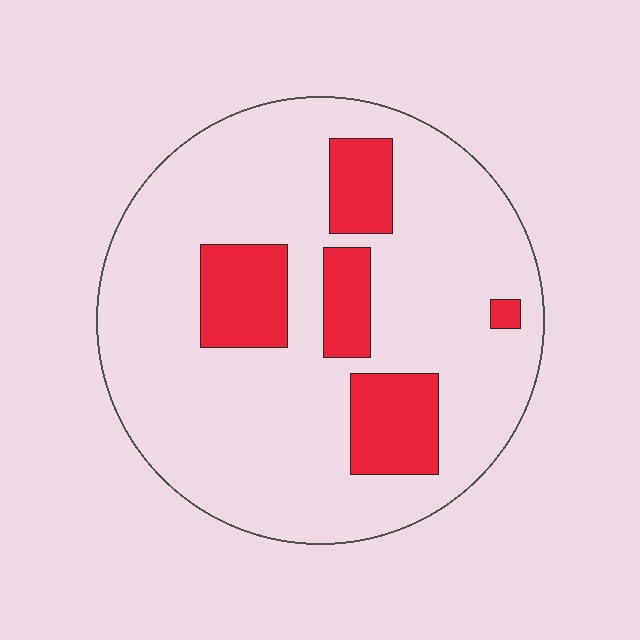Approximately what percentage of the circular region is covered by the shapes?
Approximately 20%.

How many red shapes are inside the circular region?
5.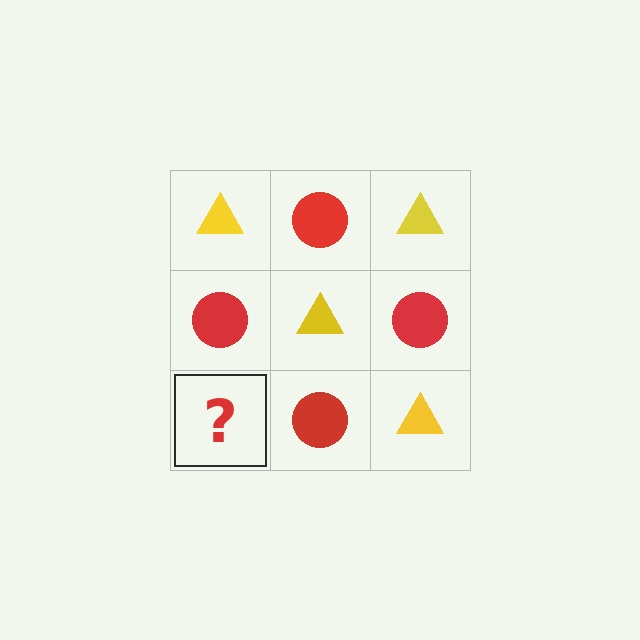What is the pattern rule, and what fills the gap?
The rule is that it alternates yellow triangle and red circle in a checkerboard pattern. The gap should be filled with a yellow triangle.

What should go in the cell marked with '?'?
The missing cell should contain a yellow triangle.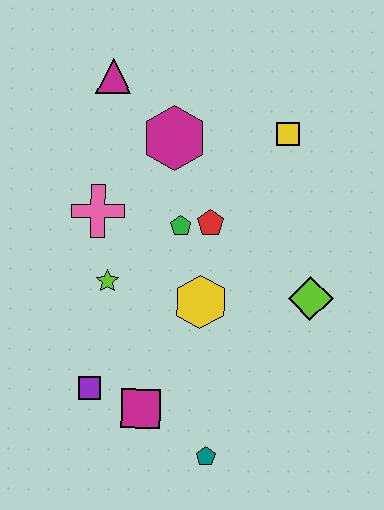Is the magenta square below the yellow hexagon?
Yes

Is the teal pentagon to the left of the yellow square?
Yes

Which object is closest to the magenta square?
The purple square is closest to the magenta square.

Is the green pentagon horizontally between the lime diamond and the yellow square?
No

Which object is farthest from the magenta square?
The magenta triangle is farthest from the magenta square.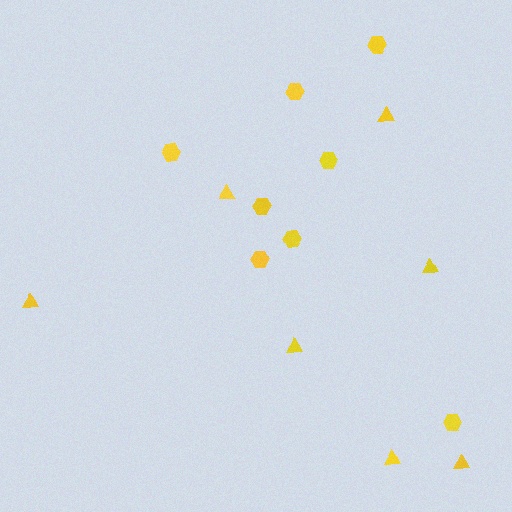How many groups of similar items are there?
There are 2 groups: one group of hexagons (8) and one group of triangles (7).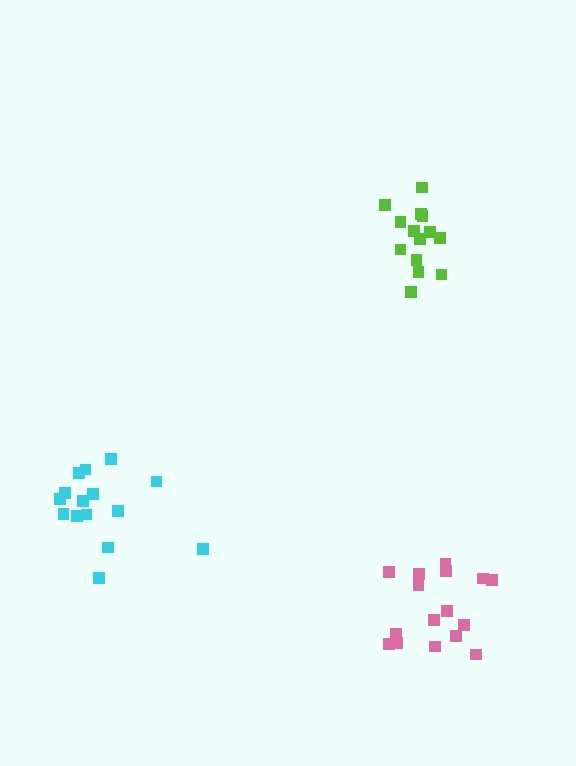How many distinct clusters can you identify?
There are 3 distinct clusters.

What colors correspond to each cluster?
The clusters are colored: lime, pink, cyan.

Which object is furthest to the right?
The pink cluster is rightmost.